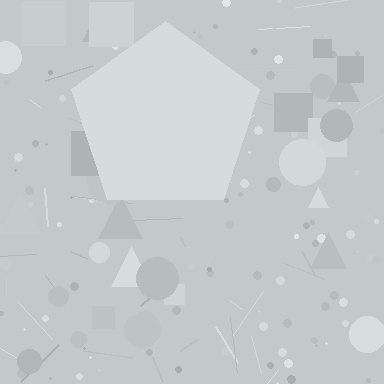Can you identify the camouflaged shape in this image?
The camouflaged shape is a pentagon.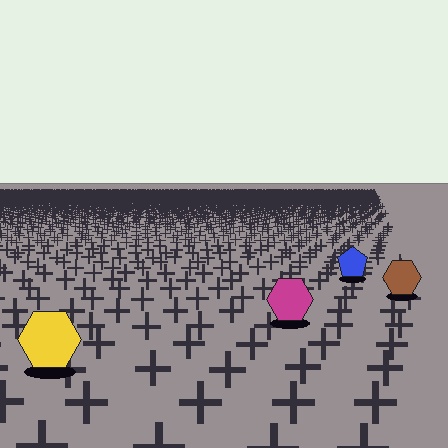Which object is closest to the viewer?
The yellow hexagon is closest. The texture marks near it are larger and more spread out.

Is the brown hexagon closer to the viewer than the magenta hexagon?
No. The magenta hexagon is closer — you can tell from the texture gradient: the ground texture is coarser near it.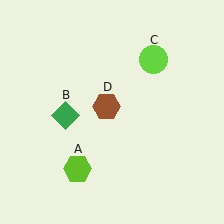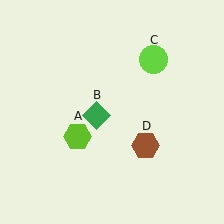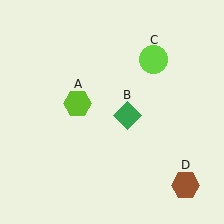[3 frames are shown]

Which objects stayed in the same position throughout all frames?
Lime circle (object C) remained stationary.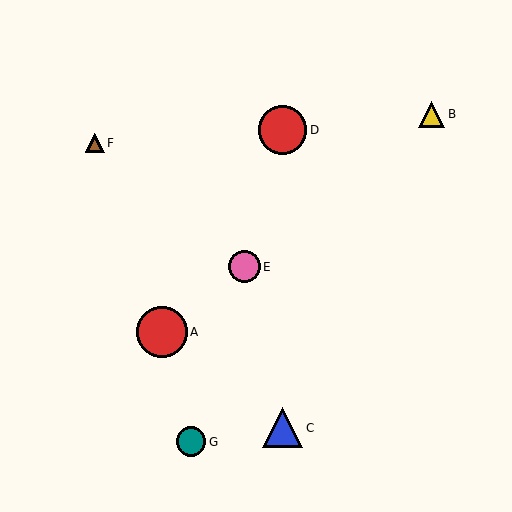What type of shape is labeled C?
Shape C is a blue triangle.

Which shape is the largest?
The red circle (labeled A) is the largest.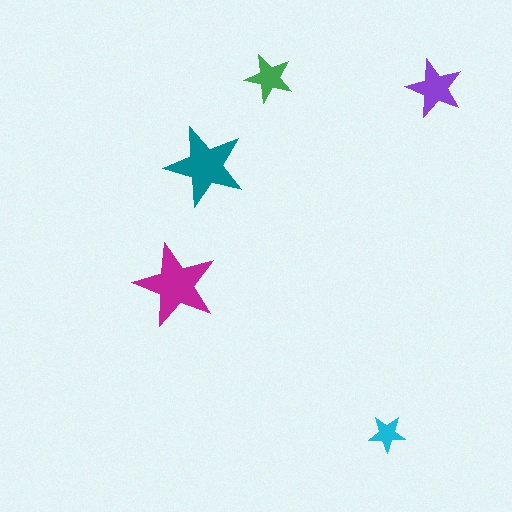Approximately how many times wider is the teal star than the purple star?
About 1.5 times wider.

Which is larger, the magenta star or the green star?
The magenta one.